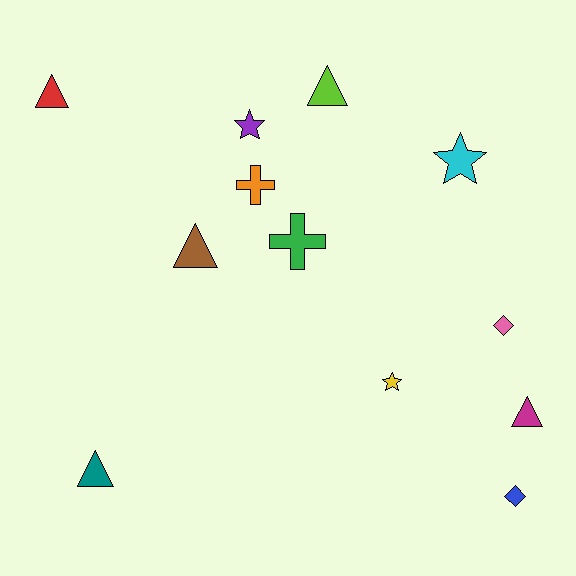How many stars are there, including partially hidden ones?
There are 3 stars.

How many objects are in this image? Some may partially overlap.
There are 12 objects.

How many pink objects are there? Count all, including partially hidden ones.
There is 1 pink object.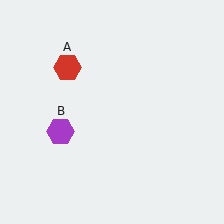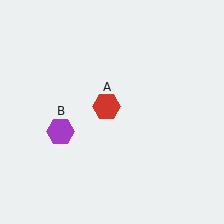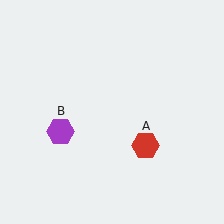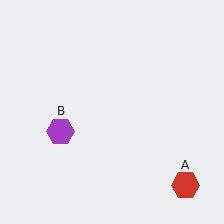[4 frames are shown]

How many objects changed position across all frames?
1 object changed position: red hexagon (object A).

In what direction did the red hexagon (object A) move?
The red hexagon (object A) moved down and to the right.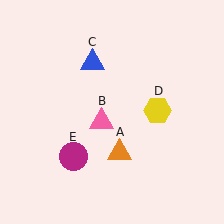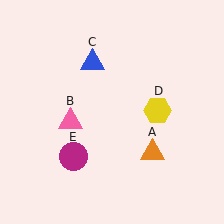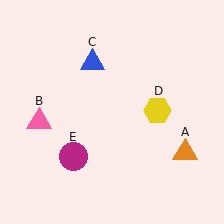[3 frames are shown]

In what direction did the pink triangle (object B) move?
The pink triangle (object B) moved left.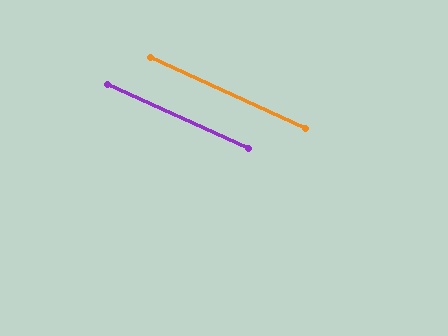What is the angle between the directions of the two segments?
Approximately 0 degrees.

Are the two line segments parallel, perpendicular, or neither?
Parallel — their directions differ by only 0.3°.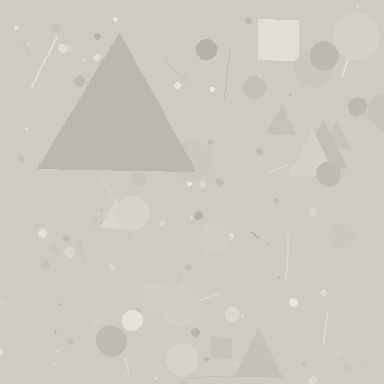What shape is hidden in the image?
A triangle is hidden in the image.